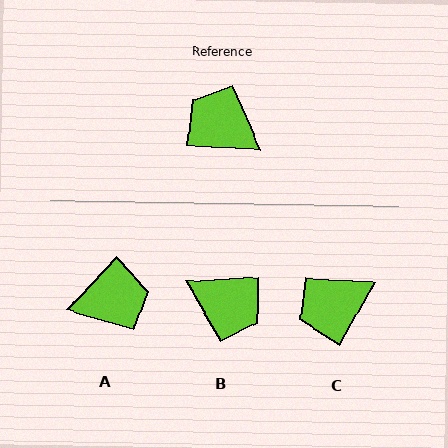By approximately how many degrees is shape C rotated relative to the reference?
Approximately 63 degrees counter-clockwise.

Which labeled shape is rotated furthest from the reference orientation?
B, about 174 degrees away.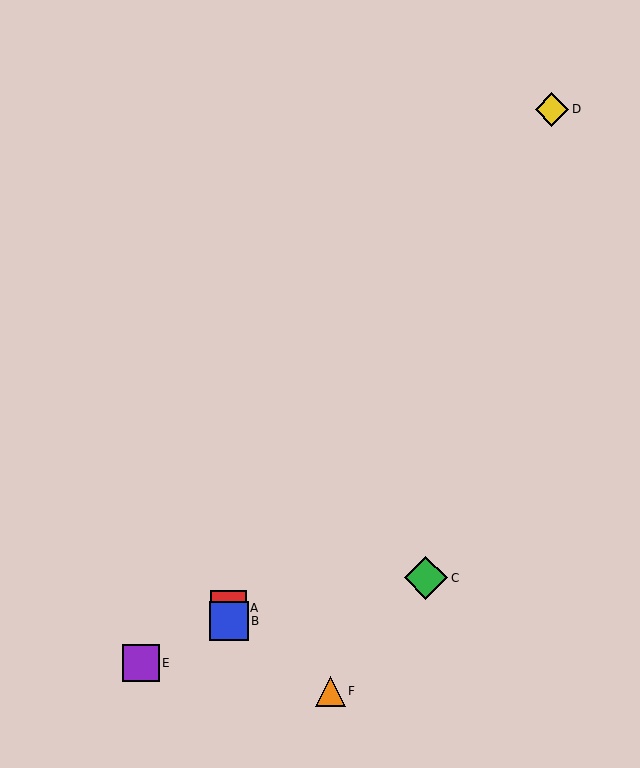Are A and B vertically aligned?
Yes, both are at x≈229.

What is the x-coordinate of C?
Object C is at x≈426.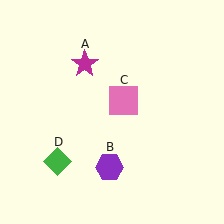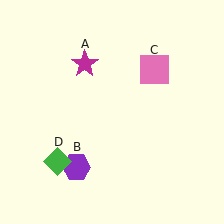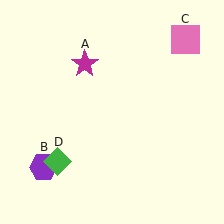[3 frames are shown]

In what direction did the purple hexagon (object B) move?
The purple hexagon (object B) moved left.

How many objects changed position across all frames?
2 objects changed position: purple hexagon (object B), pink square (object C).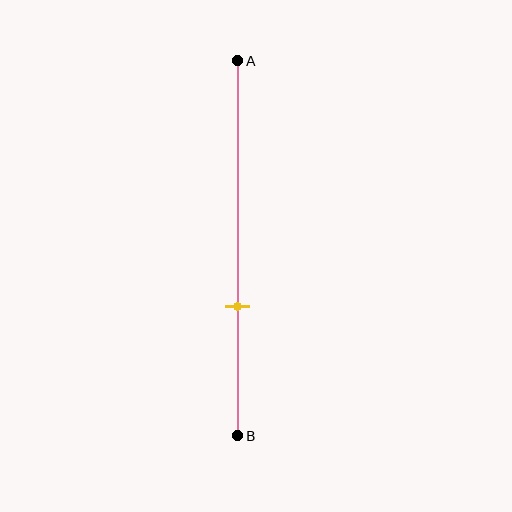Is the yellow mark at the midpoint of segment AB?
No, the mark is at about 65% from A, not at the 50% midpoint.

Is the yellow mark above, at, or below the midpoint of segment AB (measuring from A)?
The yellow mark is below the midpoint of segment AB.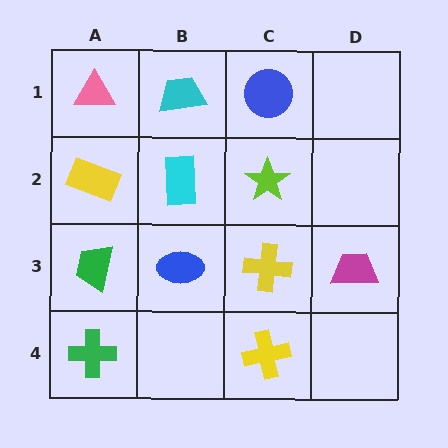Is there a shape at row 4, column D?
No, that cell is empty.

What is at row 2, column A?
A yellow rectangle.